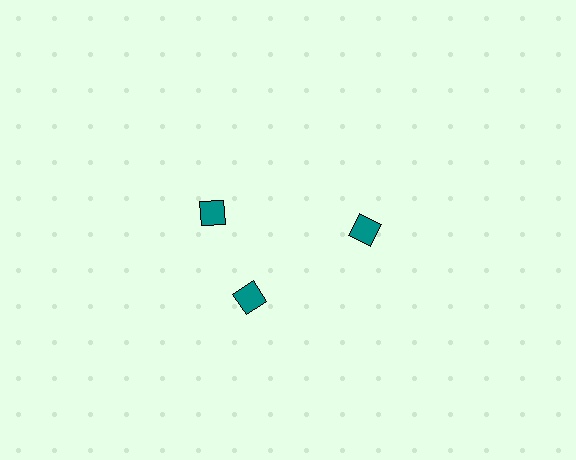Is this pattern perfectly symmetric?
No. The 3 teal diamonds are arranged in a ring, but one element near the 11 o'clock position is rotated out of alignment along the ring, breaking the 3-fold rotational symmetry.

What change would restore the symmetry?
The symmetry would be restored by rotating it back into even spacing with its neighbors so that all 3 diamonds sit at equal angles and equal distance from the center.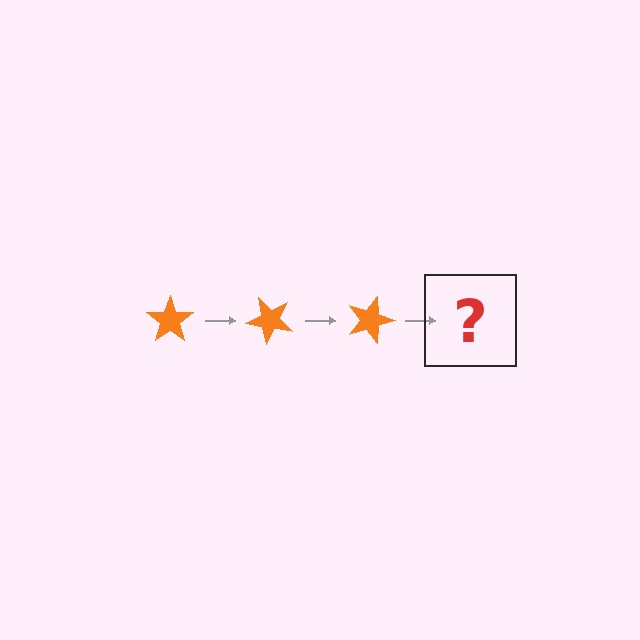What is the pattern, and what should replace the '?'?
The pattern is that the star rotates 45 degrees each step. The '?' should be an orange star rotated 135 degrees.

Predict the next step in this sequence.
The next step is an orange star rotated 135 degrees.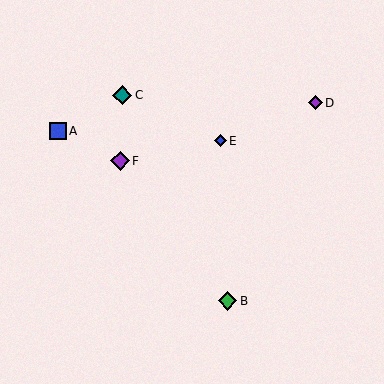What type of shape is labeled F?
Shape F is a purple diamond.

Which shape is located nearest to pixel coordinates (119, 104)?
The teal diamond (labeled C) at (123, 95) is nearest to that location.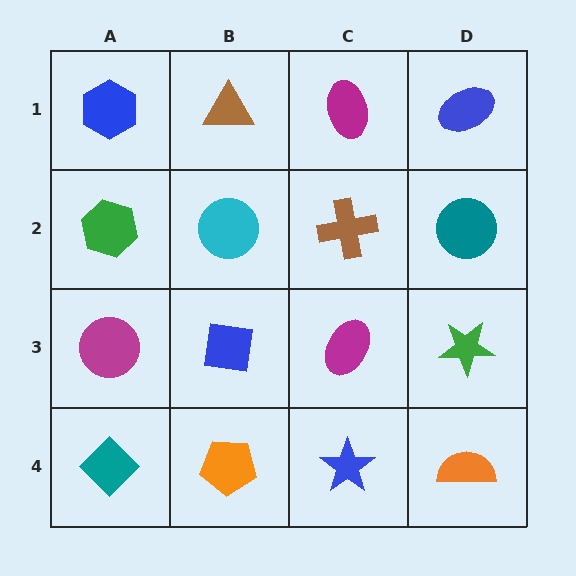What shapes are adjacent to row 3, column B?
A cyan circle (row 2, column B), an orange pentagon (row 4, column B), a magenta circle (row 3, column A), a magenta ellipse (row 3, column C).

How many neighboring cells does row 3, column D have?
3.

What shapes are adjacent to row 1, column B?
A cyan circle (row 2, column B), a blue hexagon (row 1, column A), a magenta ellipse (row 1, column C).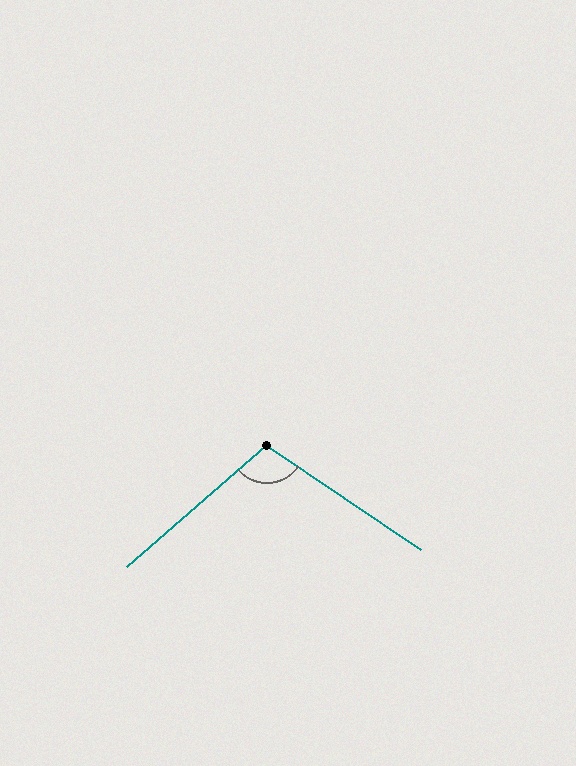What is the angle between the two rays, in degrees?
Approximately 105 degrees.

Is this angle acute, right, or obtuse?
It is obtuse.